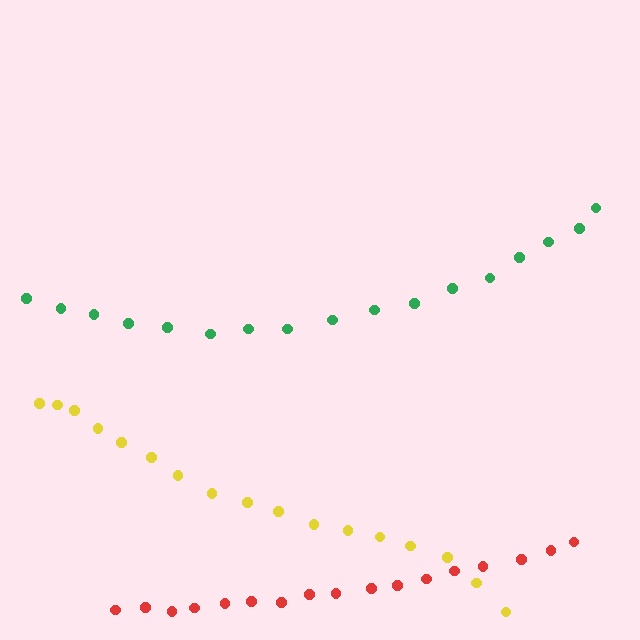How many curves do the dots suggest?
There are 3 distinct paths.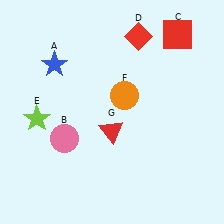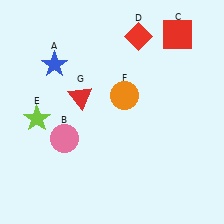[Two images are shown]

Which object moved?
The red triangle (G) moved up.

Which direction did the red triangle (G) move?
The red triangle (G) moved up.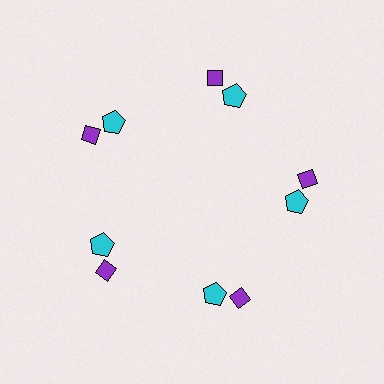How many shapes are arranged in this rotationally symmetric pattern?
There are 10 shapes, arranged in 5 groups of 2.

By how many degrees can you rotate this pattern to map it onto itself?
The pattern maps onto itself every 72 degrees of rotation.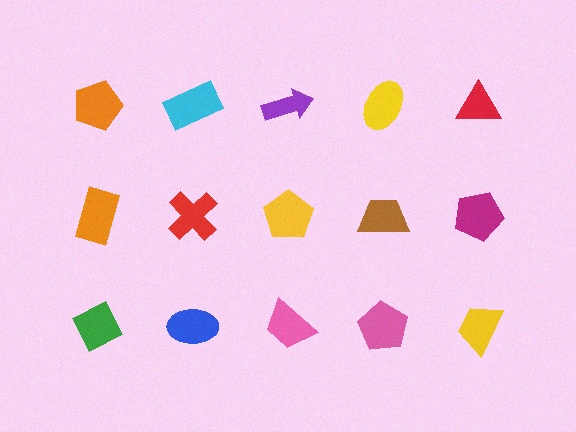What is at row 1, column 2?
A cyan rectangle.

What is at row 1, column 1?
An orange pentagon.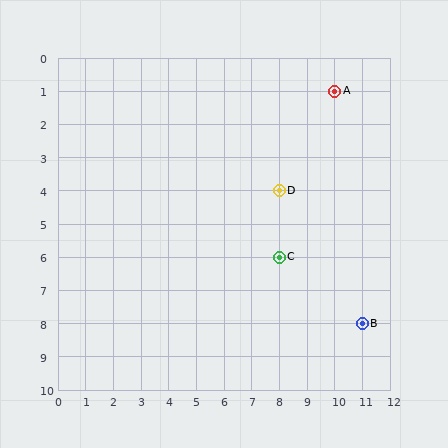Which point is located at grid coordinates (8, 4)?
Point D is at (8, 4).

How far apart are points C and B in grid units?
Points C and B are 3 columns and 2 rows apart (about 3.6 grid units diagonally).